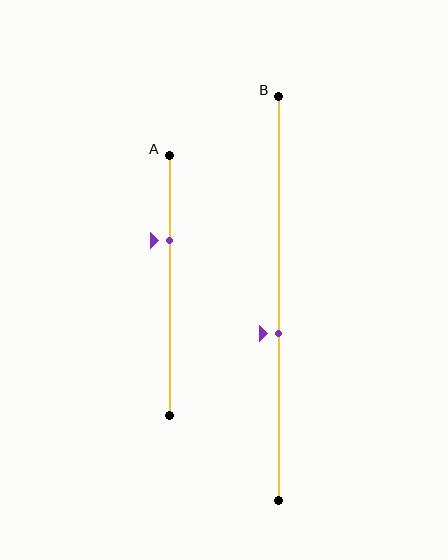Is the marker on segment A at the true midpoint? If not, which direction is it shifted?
No, the marker on segment A is shifted upward by about 17% of the segment length.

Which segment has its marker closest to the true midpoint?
Segment B has its marker closest to the true midpoint.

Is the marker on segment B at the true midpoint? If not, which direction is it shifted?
No, the marker on segment B is shifted downward by about 9% of the segment length.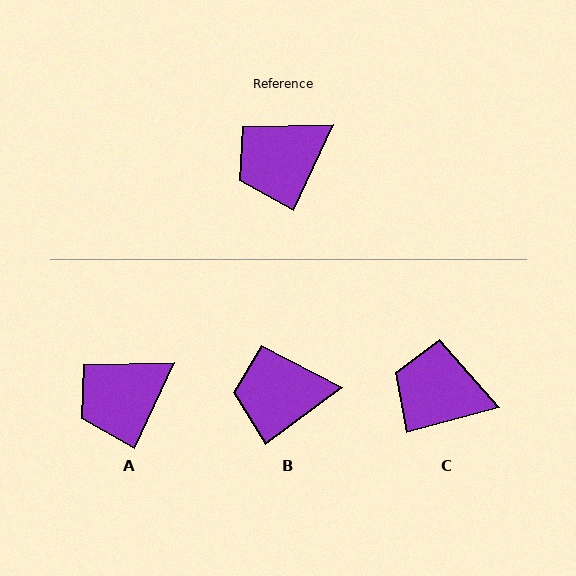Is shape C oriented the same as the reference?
No, it is off by about 50 degrees.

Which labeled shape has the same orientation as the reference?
A.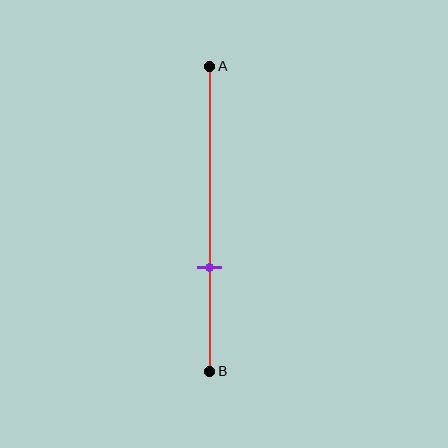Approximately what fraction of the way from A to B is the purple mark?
The purple mark is approximately 65% of the way from A to B.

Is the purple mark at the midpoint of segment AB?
No, the mark is at about 65% from A, not at the 50% midpoint.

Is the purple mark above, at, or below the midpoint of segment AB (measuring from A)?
The purple mark is below the midpoint of segment AB.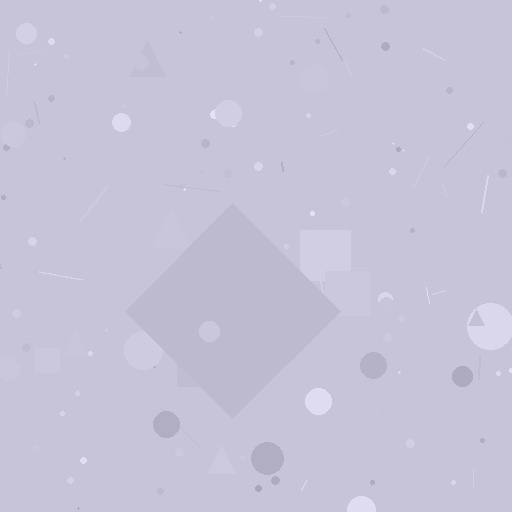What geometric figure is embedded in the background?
A diamond is embedded in the background.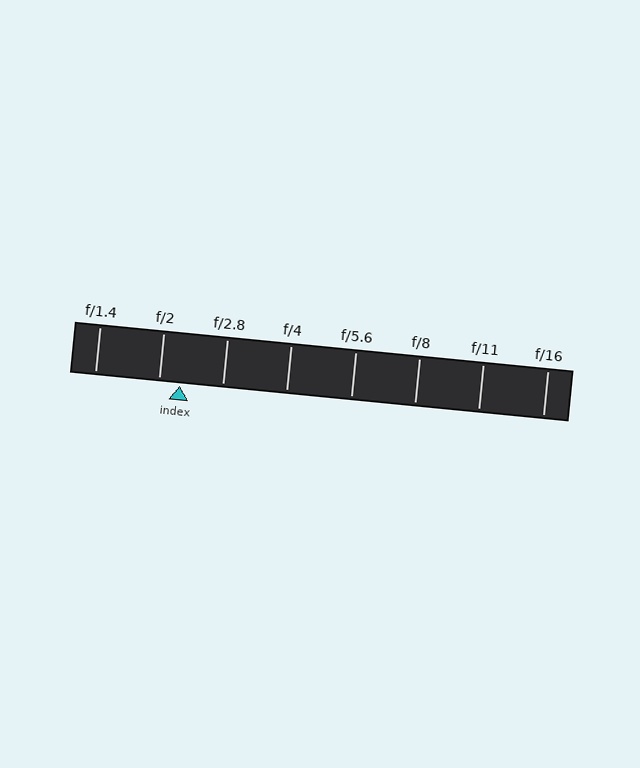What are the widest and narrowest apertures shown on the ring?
The widest aperture shown is f/1.4 and the narrowest is f/16.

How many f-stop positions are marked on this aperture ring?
There are 8 f-stop positions marked.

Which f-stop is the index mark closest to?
The index mark is closest to f/2.